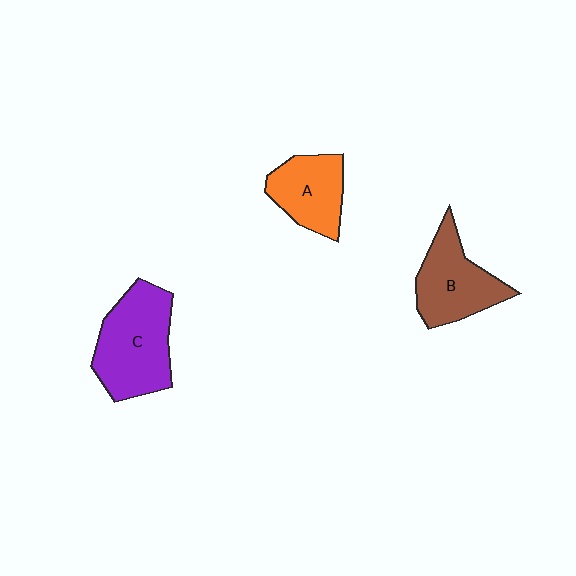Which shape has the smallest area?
Shape A (orange).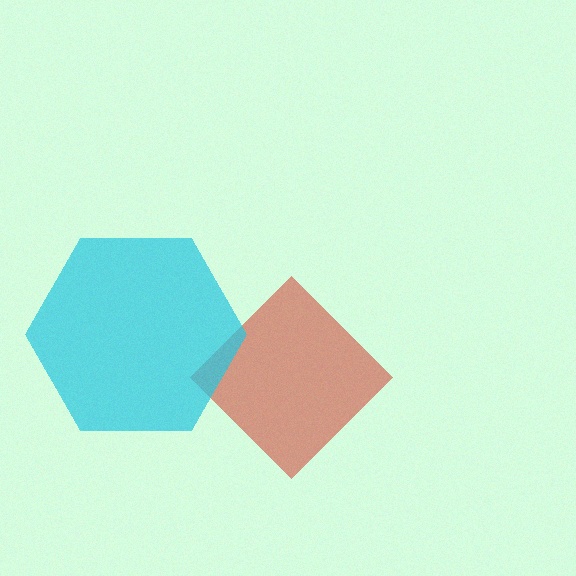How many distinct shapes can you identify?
There are 2 distinct shapes: a red diamond, a cyan hexagon.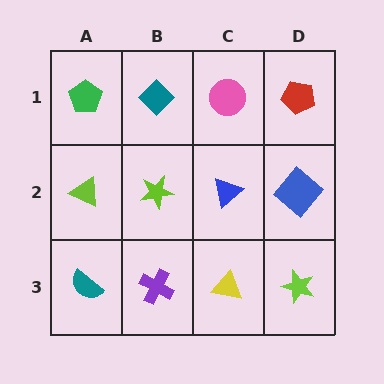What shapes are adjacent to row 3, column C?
A blue triangle (row 2, column C), a purple cross (row 3, column B), a lime star (row 3, column D).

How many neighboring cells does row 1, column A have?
2.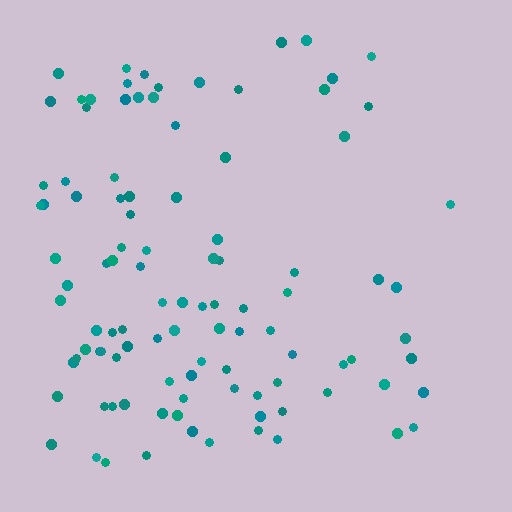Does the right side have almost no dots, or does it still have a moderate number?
Still a moderate number, just noticeably fewer than the left.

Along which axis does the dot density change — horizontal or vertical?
Horizontal.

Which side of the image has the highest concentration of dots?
The left.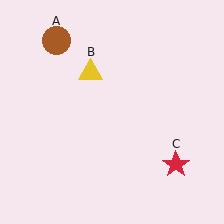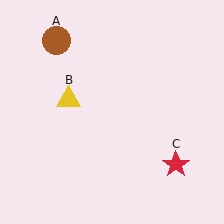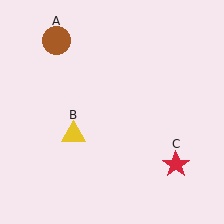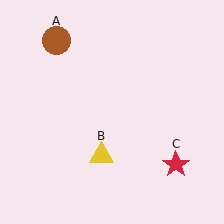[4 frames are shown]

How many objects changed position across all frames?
1 object changed position: yellow triangle (object B).